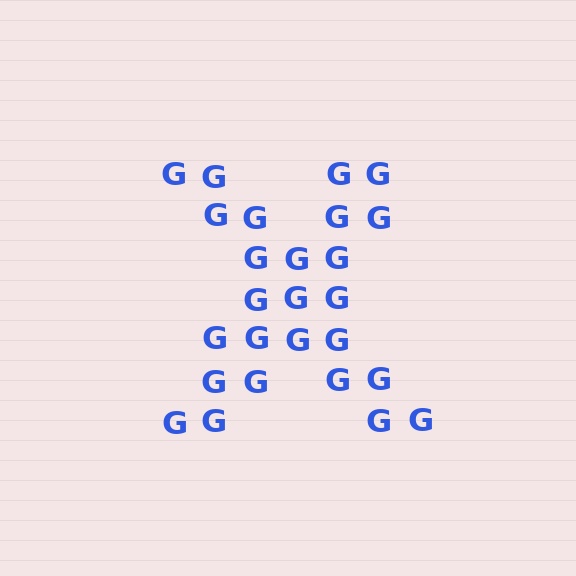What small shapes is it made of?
It is made of small letter G's.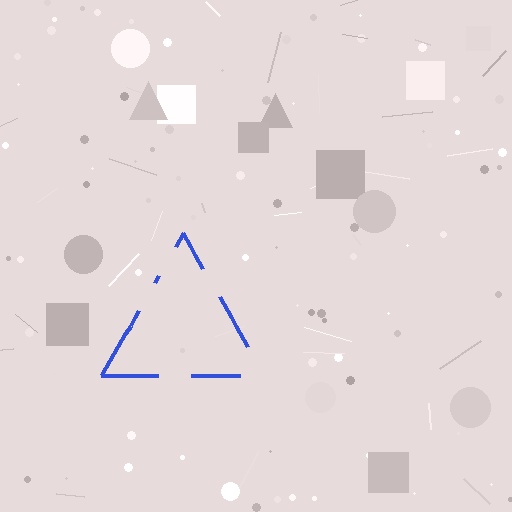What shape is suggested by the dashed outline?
The dashed outline suggests a triangle.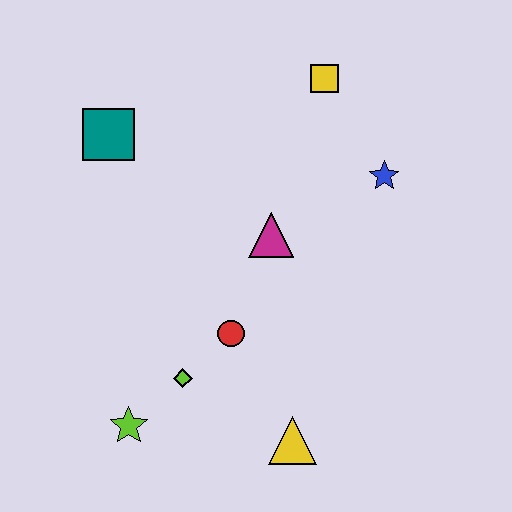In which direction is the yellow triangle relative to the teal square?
The yellow triangle is below the teal square.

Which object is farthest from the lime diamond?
The yellow square is farthest from the lime diamond.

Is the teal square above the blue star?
Yes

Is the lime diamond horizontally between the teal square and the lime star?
No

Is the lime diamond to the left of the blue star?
Yes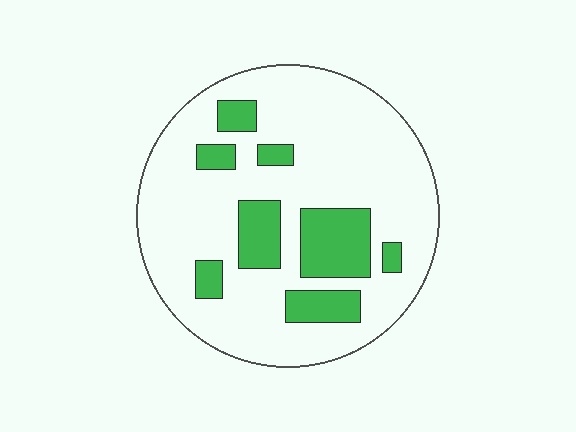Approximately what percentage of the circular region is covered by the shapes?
Approximately 20%.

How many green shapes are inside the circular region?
8.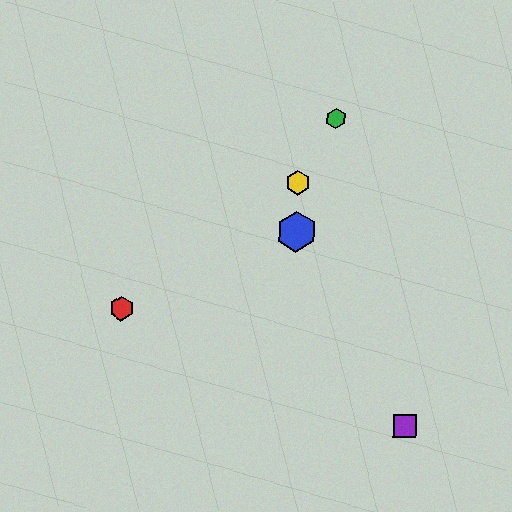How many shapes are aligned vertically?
2 shapes (the blue hexagon, the yellow hexagon) are aligned vertically.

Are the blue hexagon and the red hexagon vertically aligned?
No, the blue hexagon is at x≈296 and the red hexagon is at x≈121.